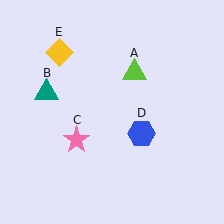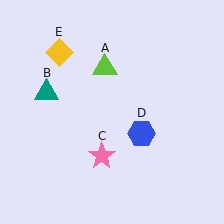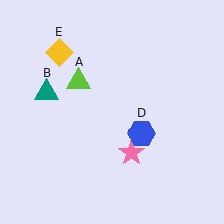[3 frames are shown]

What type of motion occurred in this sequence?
The lime triangle (object A), pink star (object C) rotated counterclockwise around the center of the scene.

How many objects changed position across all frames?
2 objects changed position: lime triangle (object A), pink star (object C).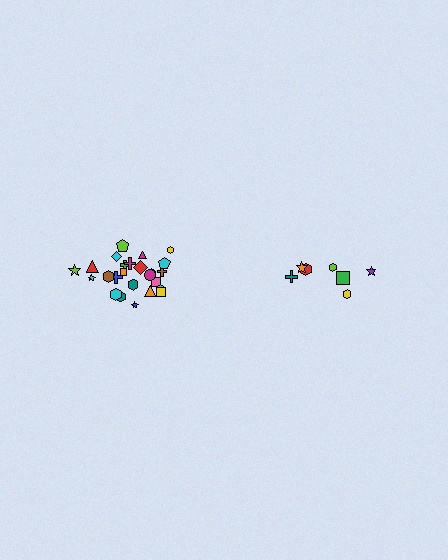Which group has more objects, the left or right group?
The left group.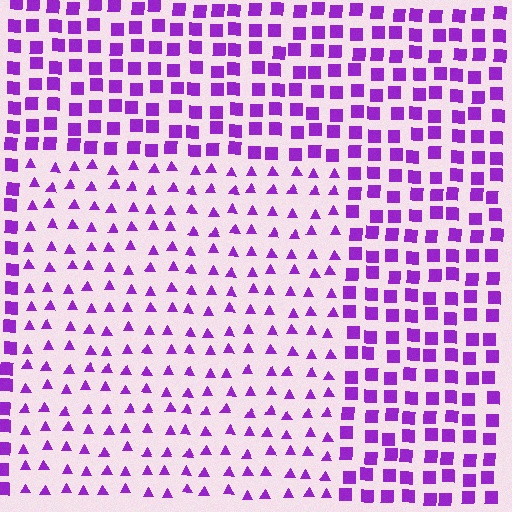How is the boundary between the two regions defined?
The boundary is defined by a change in element shape: triangles inside vs. squares outside. All elements share the same color and spacing.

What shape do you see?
I see a rectangle.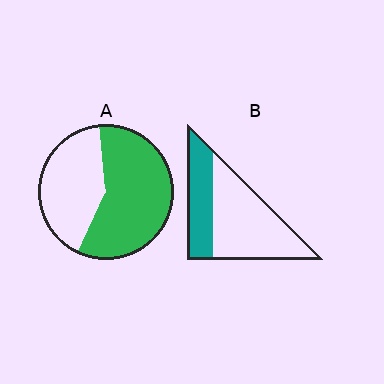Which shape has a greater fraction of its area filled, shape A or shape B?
Shape A.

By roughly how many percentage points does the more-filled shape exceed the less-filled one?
By roughly 25 percentage points (A over B).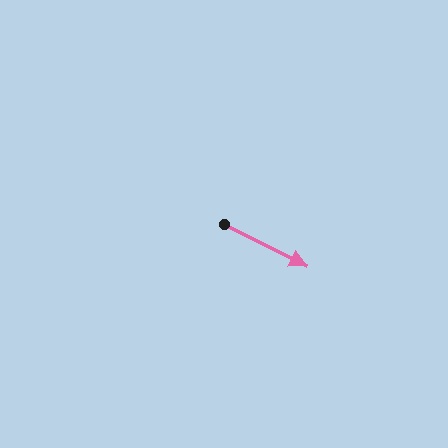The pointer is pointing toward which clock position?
Roughly 4 o'clock.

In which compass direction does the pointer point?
Southeast.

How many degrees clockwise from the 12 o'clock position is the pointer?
Approximately 117 degrees.